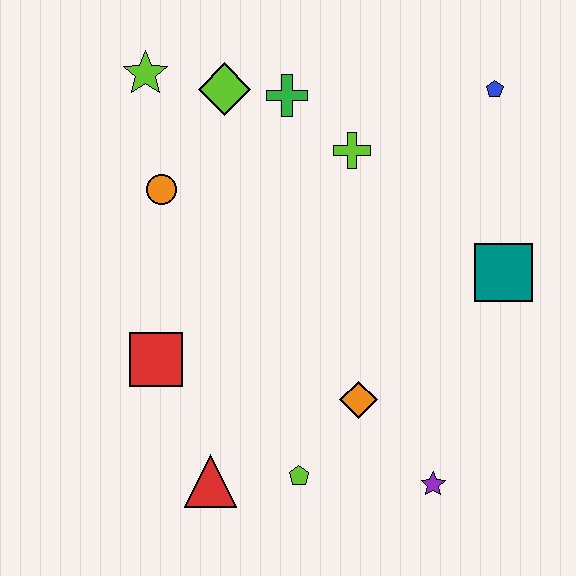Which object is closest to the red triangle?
The lime pentagon is closest to the red triangle.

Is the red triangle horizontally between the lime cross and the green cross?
No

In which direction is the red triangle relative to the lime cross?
The red triangle is below the lime cross.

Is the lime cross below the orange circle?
No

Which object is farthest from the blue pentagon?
The red triangle is farthest from the blue pentagon.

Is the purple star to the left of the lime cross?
No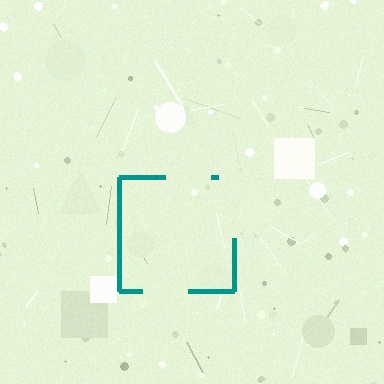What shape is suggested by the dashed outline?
The dashed outline suggests a square.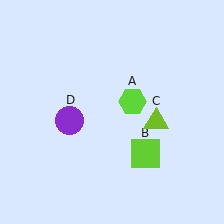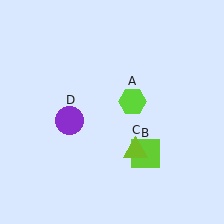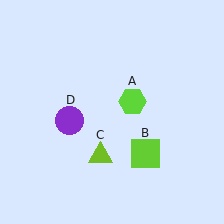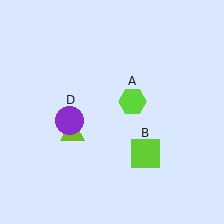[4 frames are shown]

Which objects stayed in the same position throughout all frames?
Lime hexagon (object A) and lime square (object B) and purple circle (object D) remained stationary.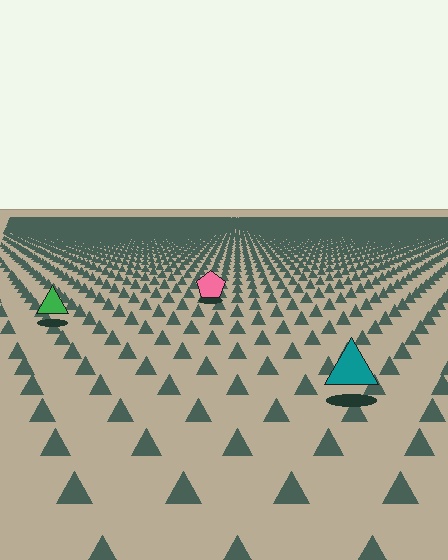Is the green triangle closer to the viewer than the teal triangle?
No. The teal triangle is closer — you can tell from the texture gradient: the ground texture is coarser near it.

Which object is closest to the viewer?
The teal triangle is closest. The texture marks near it are larger and more spread out.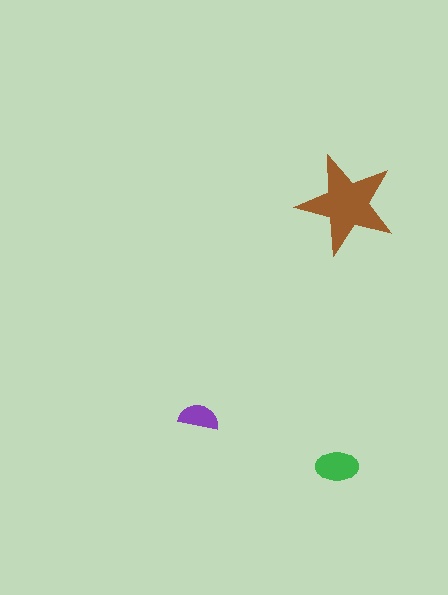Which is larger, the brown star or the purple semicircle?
The brown star.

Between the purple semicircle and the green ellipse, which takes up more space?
The green ellipse.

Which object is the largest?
The brown star.